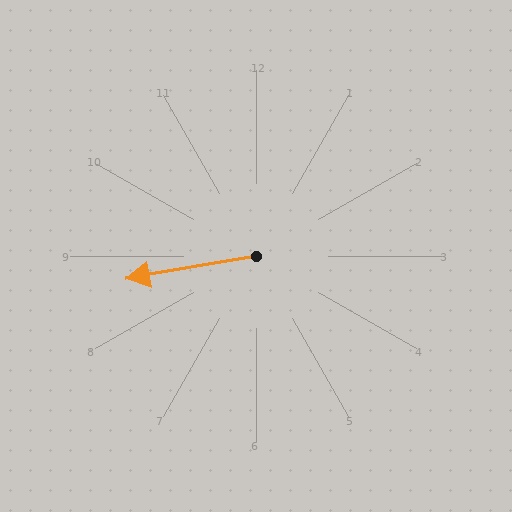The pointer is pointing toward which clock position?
Roughly 9 o'clock.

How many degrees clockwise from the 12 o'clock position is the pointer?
Approximately 260 degrees.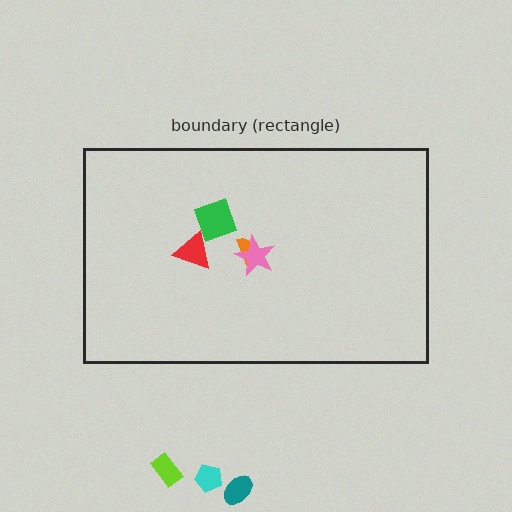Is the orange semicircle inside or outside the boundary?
Inside.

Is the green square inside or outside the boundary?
Inside.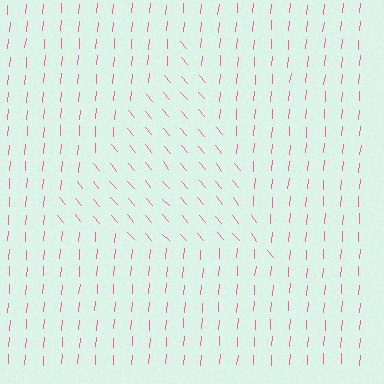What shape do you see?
I see a triangle.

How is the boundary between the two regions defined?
The boundary is defined purely by a change in line orientation (approximately 45 degrees difference). All lines are the same color and thickness.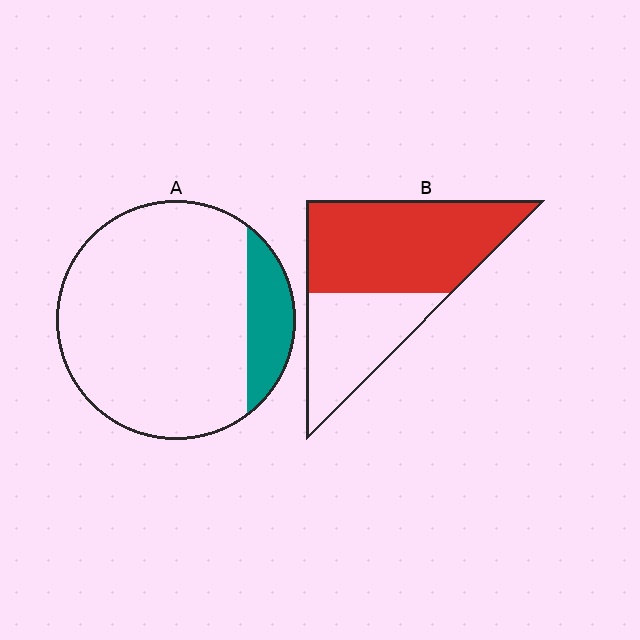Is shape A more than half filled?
No.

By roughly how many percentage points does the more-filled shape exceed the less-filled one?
By roughly 50 percentage points (B over A).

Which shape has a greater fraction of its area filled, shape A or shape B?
Shape B.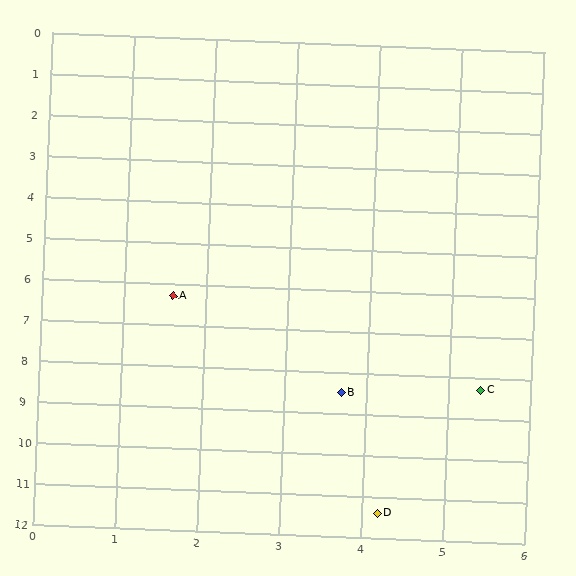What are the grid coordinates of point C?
Point C is at approximately (5.4, 8.3).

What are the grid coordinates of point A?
Point A is at approximately (1.6, 6.3).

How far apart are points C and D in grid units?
Points C and D are about 3.3 grid units apart.